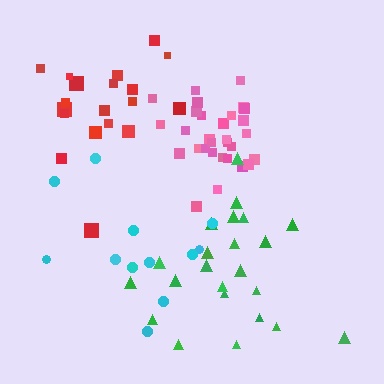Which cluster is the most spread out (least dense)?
Cyan.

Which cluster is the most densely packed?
Pink.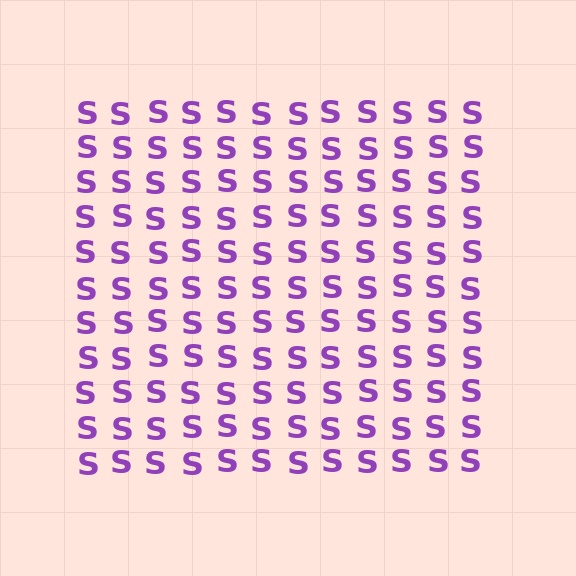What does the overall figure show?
The overall figure shows a square.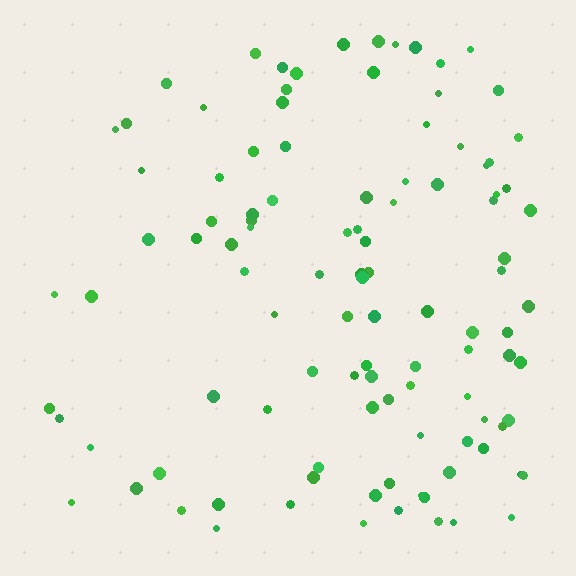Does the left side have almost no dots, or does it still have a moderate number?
Still a moderate number, just noticeably fewer than the right.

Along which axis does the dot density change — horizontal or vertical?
Horizontal.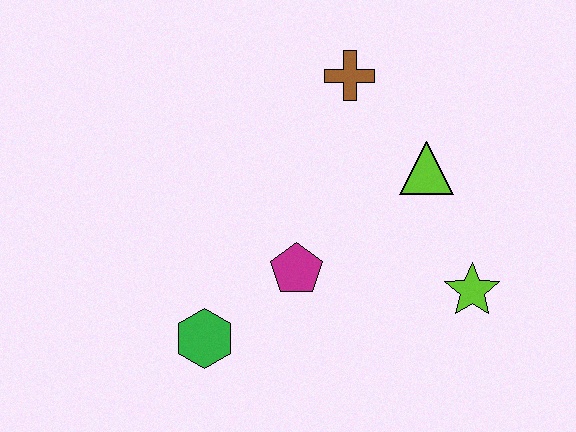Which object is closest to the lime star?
The lime triangle is closest to the lime star.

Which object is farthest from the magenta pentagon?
The brown cross is farthest from the magenta pentagon.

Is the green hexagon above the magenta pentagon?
No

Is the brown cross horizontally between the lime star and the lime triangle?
No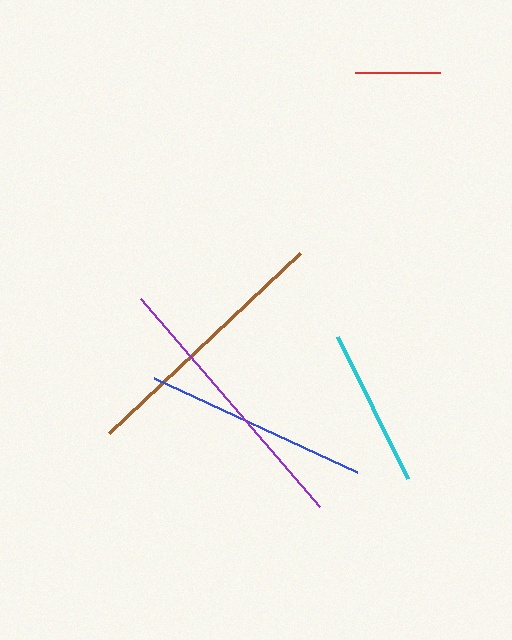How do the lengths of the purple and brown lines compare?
The purple and brown lines are approximately the same length.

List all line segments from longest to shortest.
From longest to shortest: purple, brown, blue, cyan, red.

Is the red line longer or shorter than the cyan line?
The cyan line is longer than the red line.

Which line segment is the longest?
The purple line is the longest at approximately 274 pixels.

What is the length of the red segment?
The red segment is approximately 86 pixels long.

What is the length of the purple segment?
The purple segment is approximately 274 pixels long.